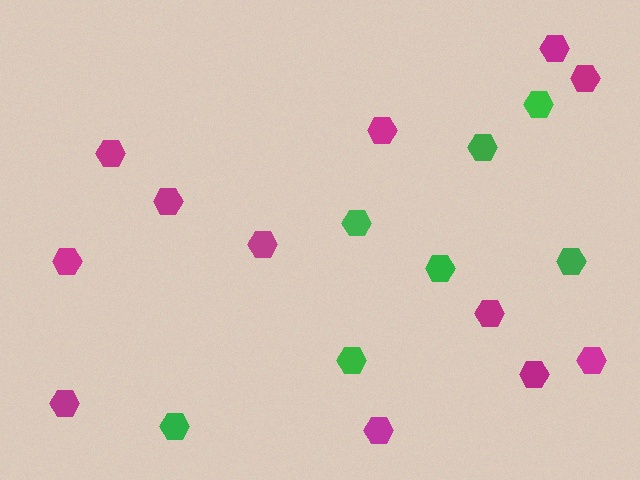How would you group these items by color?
There are 2 groups: one group of magenta hexagons (12) and one group of green hexagons (7).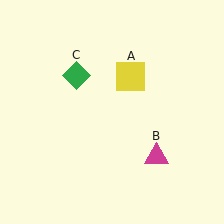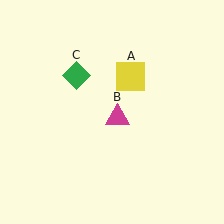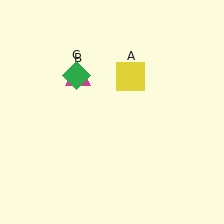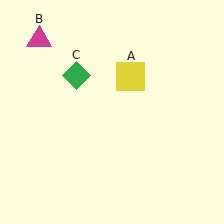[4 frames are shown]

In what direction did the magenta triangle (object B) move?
The magenta triangle (object B) moved up and to the left.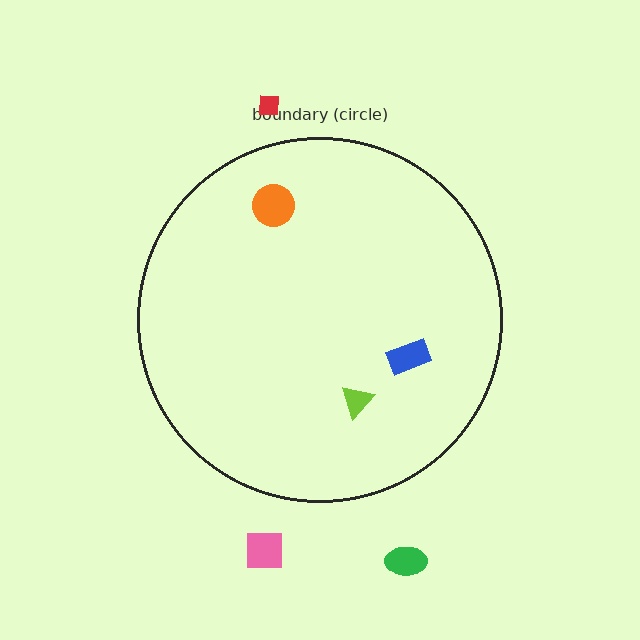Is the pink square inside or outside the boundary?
Outside.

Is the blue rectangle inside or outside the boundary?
Inside.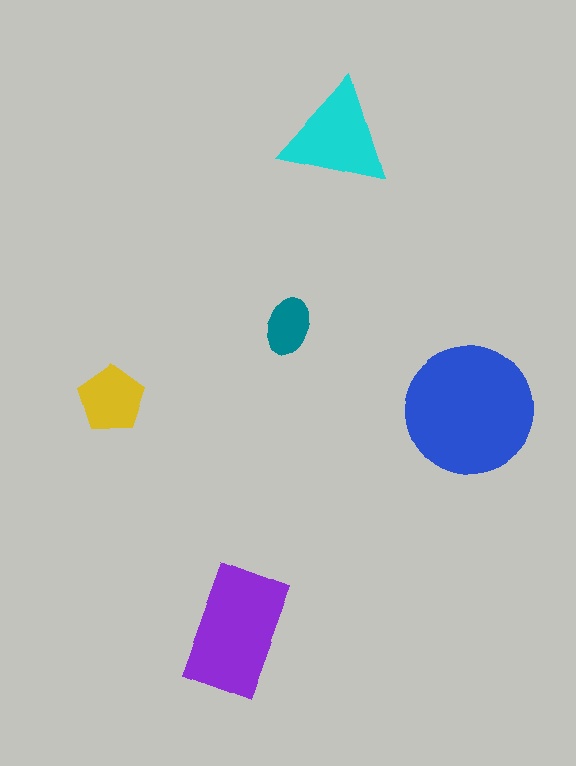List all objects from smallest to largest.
The teal ellipse, the yellow pentagon, the cyan triangle, the purple rectangle, the blue circle.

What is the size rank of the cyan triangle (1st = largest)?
3rd.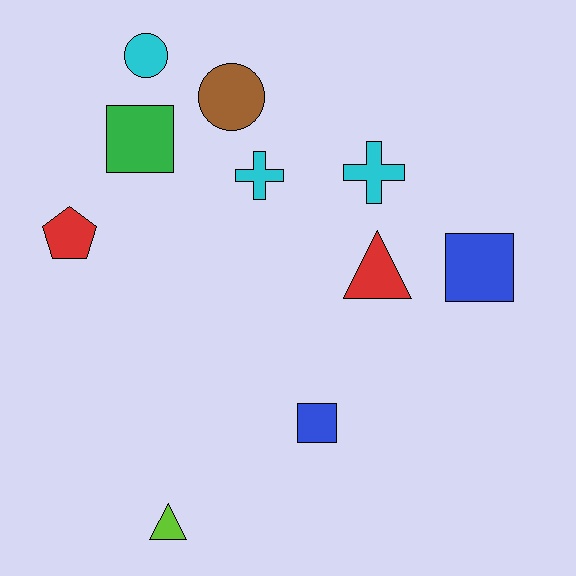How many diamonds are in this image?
There are no diamonds.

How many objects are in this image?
There are 10 objects.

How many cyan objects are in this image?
There are 3 cyan objects.